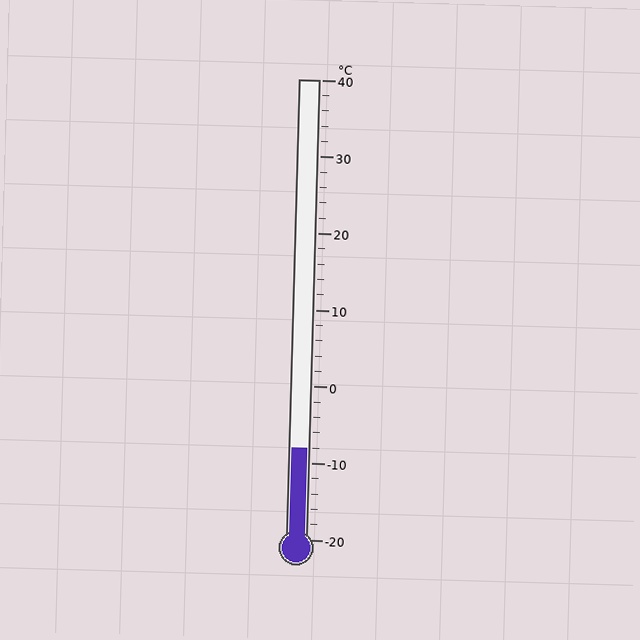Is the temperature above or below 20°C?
The temperature is below 20°C.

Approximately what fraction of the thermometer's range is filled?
The thermometer is filled to approximately 20% of its range.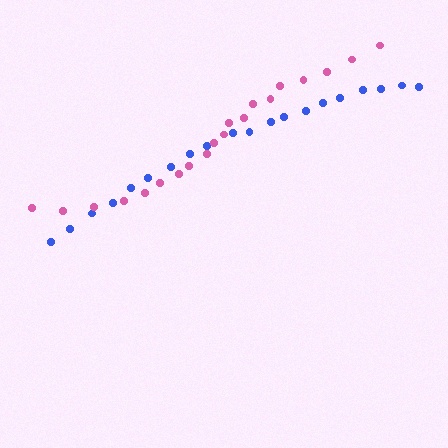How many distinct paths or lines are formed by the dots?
There are 2 distinct paths.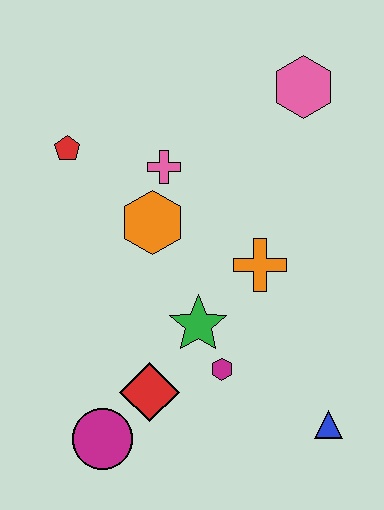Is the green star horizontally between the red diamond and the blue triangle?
Yes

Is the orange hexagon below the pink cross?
Yes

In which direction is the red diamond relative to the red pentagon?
The red diamond is below the red pentagon.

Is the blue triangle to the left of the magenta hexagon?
No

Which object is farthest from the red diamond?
The pink hexagon is farthest from the red diamond.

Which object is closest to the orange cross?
The green star is closest to the orange cross.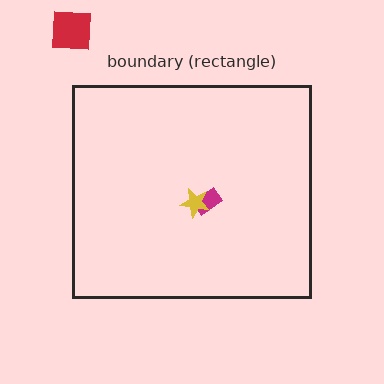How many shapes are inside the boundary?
2 inside, 1 outside.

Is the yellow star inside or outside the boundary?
Inside.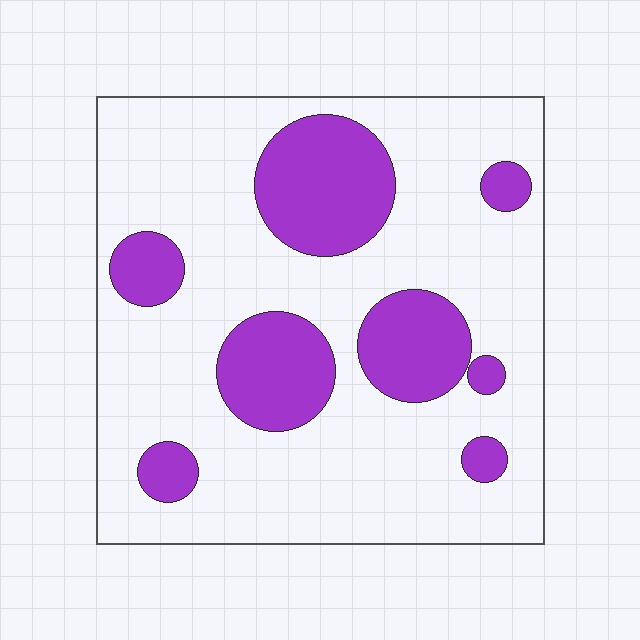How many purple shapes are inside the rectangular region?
8.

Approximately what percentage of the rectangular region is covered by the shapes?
Approximately 25%.